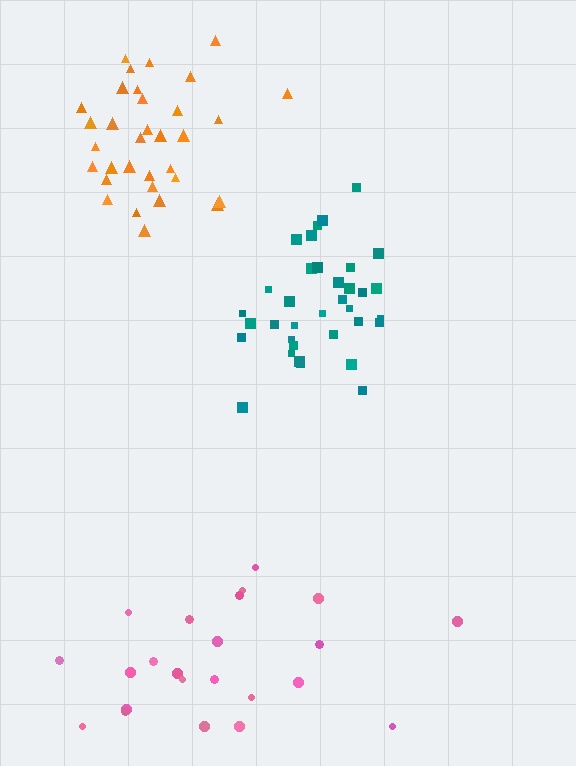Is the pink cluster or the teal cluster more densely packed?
Teal.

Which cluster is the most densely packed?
Orange.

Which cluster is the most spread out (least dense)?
Pink.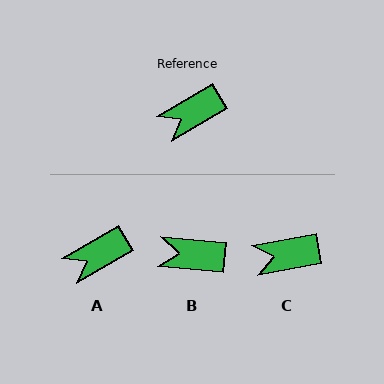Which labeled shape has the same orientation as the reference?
A.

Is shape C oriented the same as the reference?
No, it is off by about 20 degrees.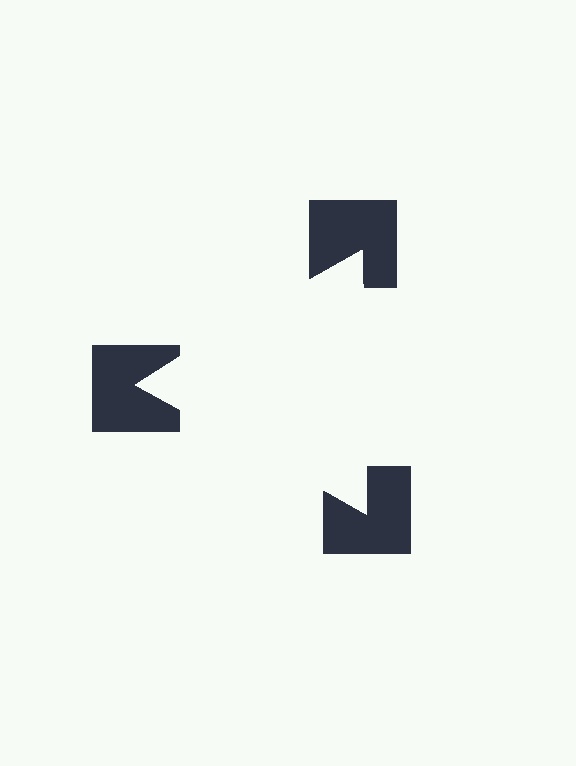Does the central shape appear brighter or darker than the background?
It typically appears slightly brighter than the background, even though no actual brightness change is drawn.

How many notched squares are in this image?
There are 3 — one at each vertex of the illusory triangle.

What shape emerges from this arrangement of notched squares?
An illusory triangle — its edges are inferred from the aligned wedge cuts in the notched squares, not physically drawn.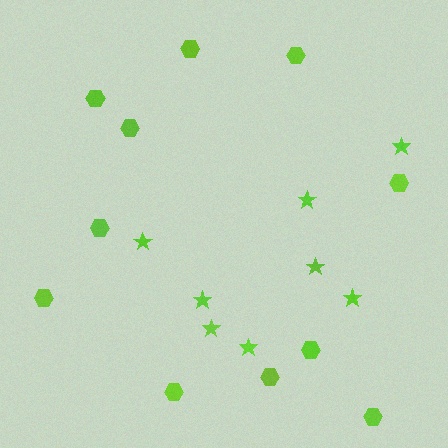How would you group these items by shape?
There are 2 groups: one group of hexagons (11) and one group of stars (8).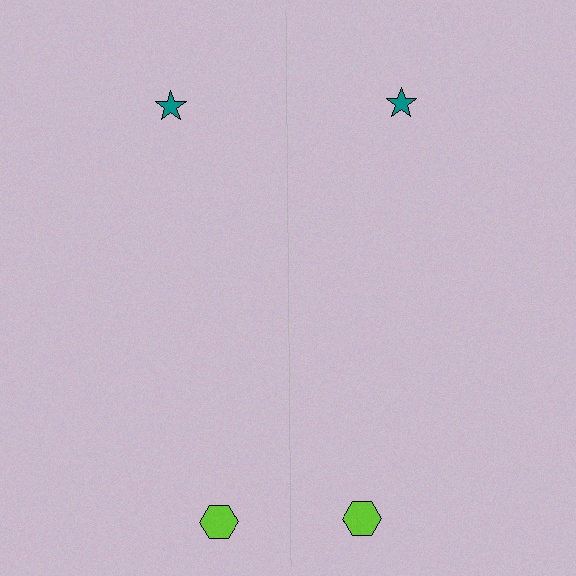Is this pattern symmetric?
Yes, this pattern has bilateral (reflection) symmetry.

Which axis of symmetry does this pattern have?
The pattern has a vertical axis of symmetry running through the center of the image.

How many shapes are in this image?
There are 4 shapes in this image.